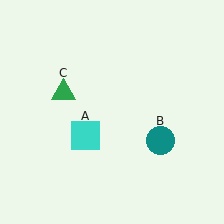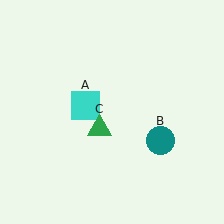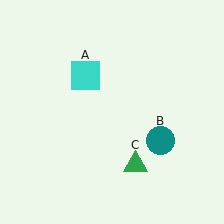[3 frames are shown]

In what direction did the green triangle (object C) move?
The green triangle (object C) moved down and to the right.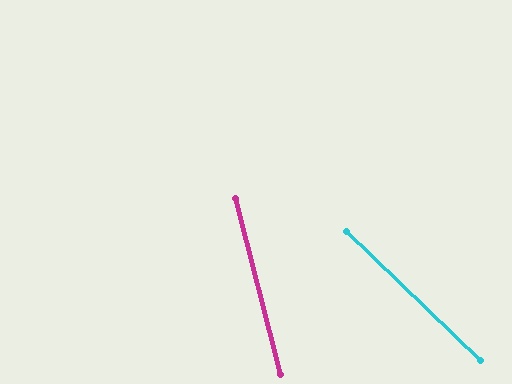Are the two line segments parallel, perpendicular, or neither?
Neither parallel nor perpendicular — they differ by about 32°.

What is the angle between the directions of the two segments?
Approximately 32 degrees.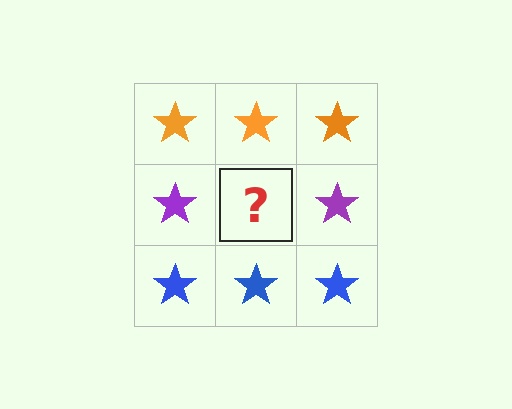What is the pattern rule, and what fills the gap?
The rule is that each row has a consistent color. The gap should be filled with a purple star.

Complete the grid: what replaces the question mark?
The question mark should be replaced with a purple star.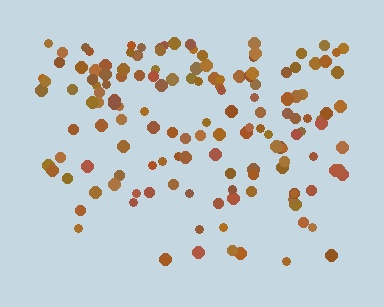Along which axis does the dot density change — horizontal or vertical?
Vertical.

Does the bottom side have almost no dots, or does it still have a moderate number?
Still a moderate number, just noticeably fewer than the top.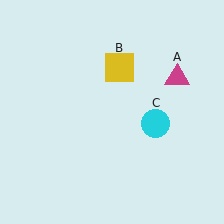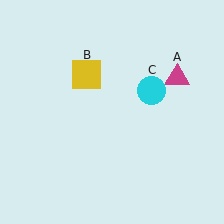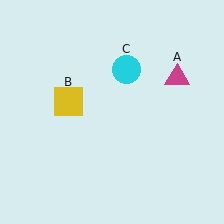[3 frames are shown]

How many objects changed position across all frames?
2 objects changed position: yellow square (object B), cyan circle (object C).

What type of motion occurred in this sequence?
The yellow square (object B), cyan circle (object C) rotated counterclockwise around the center of the scene.